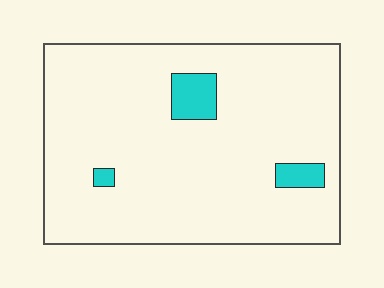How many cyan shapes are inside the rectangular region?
3.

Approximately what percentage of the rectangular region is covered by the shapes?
Approximately 5%.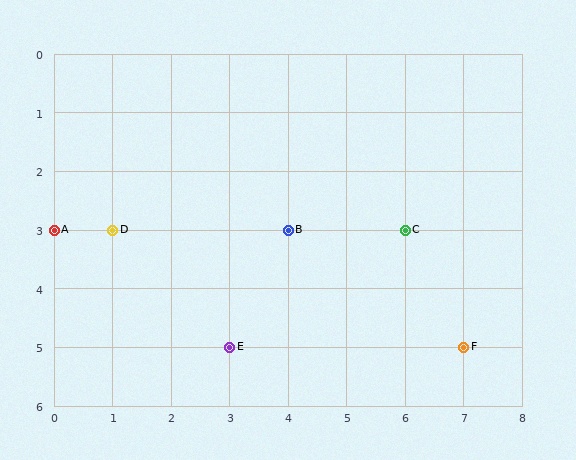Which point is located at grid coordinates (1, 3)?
Point D is at (1, 3).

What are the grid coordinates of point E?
Point E is at grid coordinates (3, 5).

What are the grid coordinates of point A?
Point A is at grid coordinates (0, 3).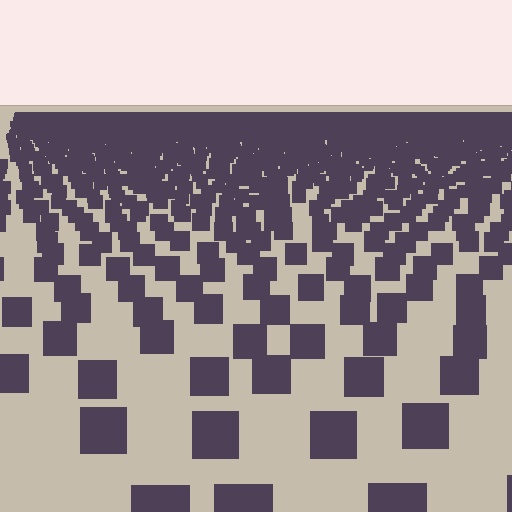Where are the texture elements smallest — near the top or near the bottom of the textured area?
Near the top.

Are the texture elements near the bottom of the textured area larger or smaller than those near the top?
Larger. Near the bottom, elements are closer to the viewer and appear at a bigger on-screen size.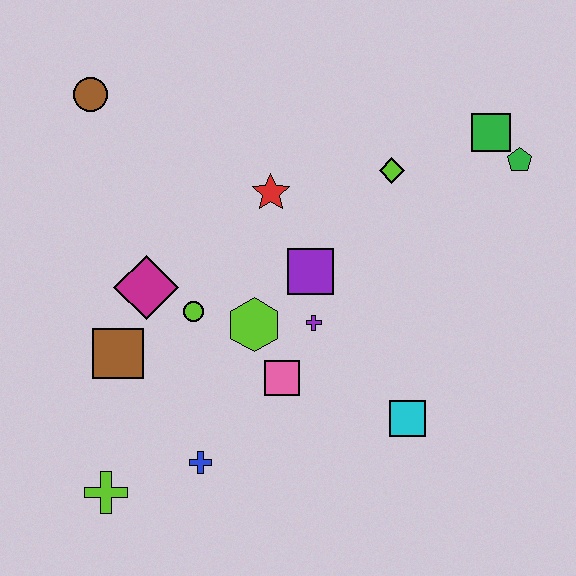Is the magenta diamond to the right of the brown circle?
Yes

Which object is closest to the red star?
The purple square is closest to the red star.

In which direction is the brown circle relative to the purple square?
The brown circle is to the left of the purple square.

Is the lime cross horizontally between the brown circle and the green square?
Yes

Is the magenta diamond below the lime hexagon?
No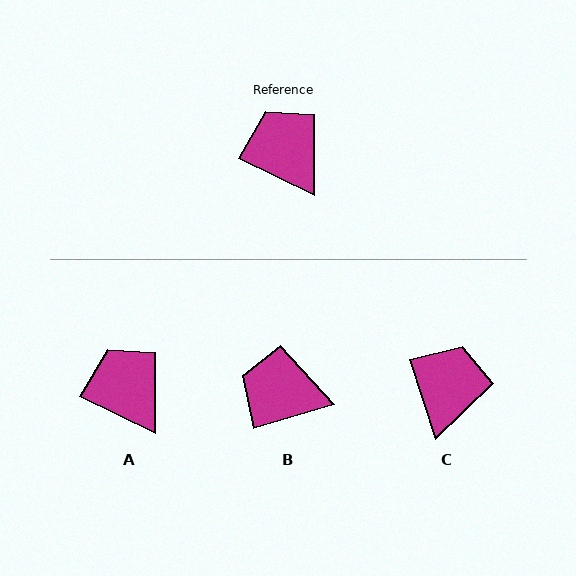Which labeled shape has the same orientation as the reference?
A.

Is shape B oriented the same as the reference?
No, it is off by about 43 degrees.